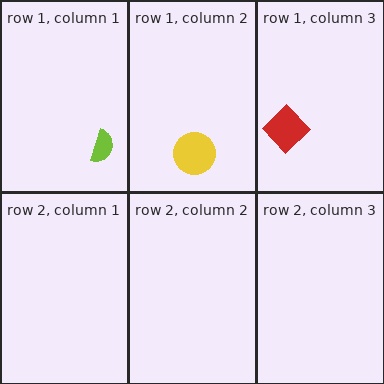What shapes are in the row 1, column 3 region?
The red diamond.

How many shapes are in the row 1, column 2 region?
1.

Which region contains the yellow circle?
The row 1, column 2 region.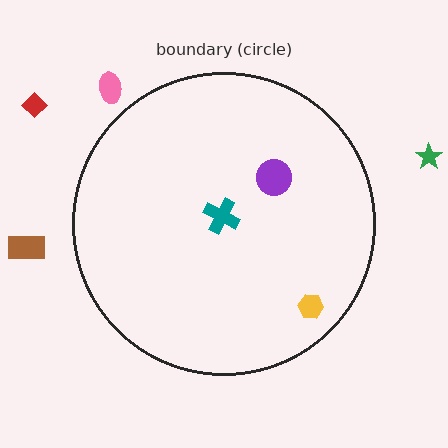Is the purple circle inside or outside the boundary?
Inside.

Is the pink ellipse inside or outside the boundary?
Outside.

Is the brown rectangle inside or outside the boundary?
Outside.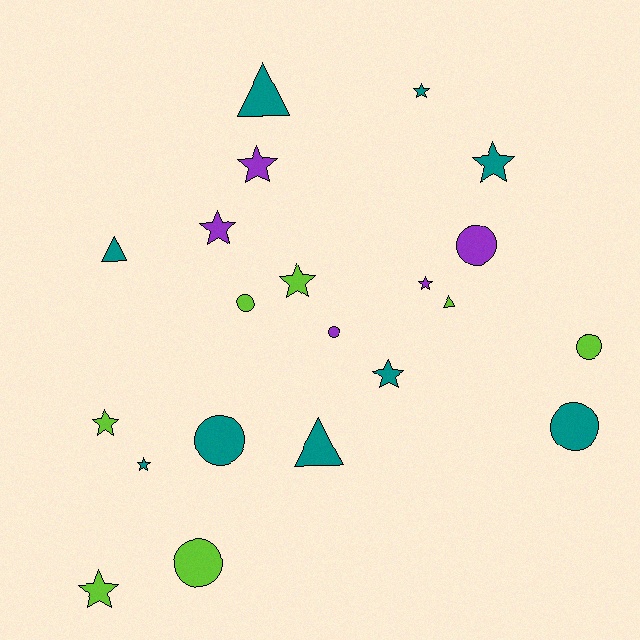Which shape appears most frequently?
Star, with 10 objects.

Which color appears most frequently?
Teal, with 9 objects.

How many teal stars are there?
There are 4 teal stars.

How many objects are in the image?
There are 21 objects.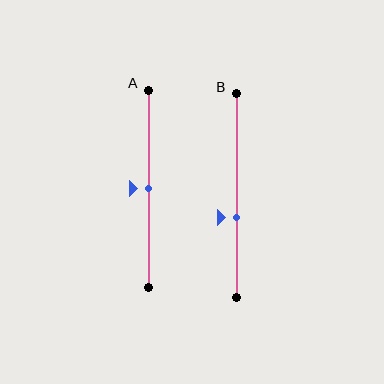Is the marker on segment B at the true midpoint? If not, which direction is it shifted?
No, the marker on segment B is shifted downward by about 11% of the segment length.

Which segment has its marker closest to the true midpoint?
Segment A has its marker closest to the true midpoint.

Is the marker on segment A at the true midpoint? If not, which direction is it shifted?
Yes, the marker on segment A is at the true midpoint.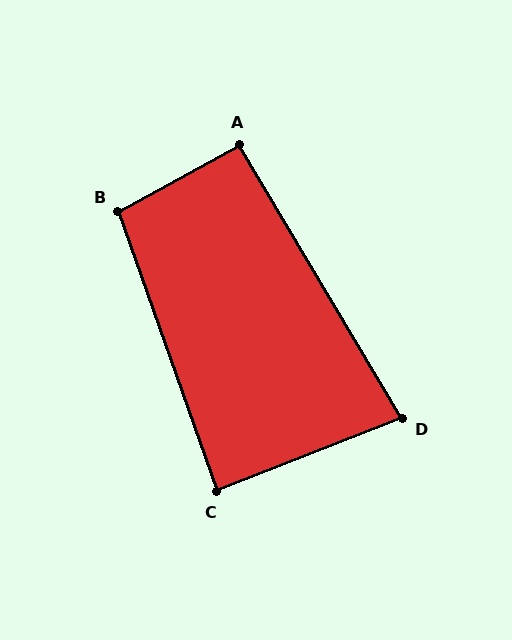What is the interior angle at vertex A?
Approximately 92 degrees (approximately right).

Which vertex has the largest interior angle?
B, at approximately 99 degrees.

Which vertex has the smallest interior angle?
D, at approximately 81 degrees.